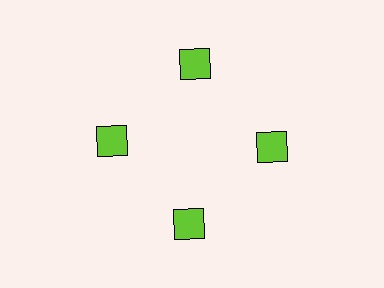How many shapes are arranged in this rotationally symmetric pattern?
There are 8 shapes, arranged in 4 groups of 2.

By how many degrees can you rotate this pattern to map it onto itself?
The pattern maps onto itself every 90 degrees of rotation.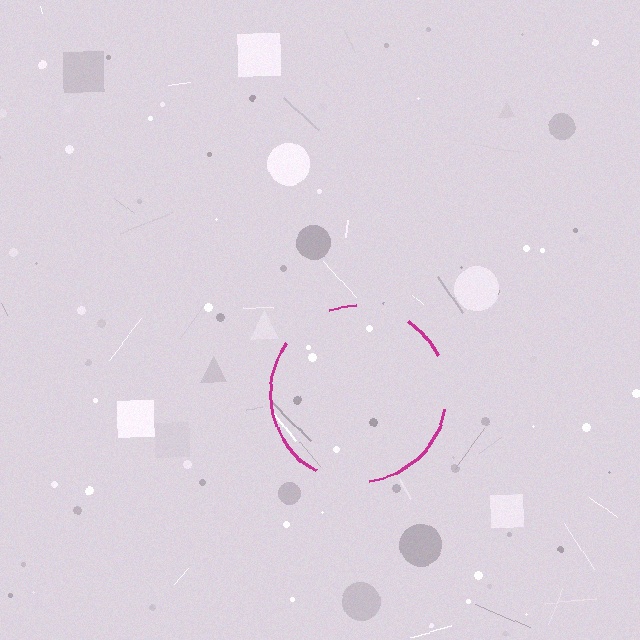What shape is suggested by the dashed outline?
The dashed outline suggests a circle.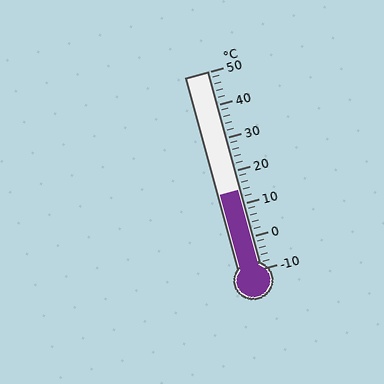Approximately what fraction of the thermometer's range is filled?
The thermometer is filled to approximately 40% of its range.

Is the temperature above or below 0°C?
The temperature is above 0°C.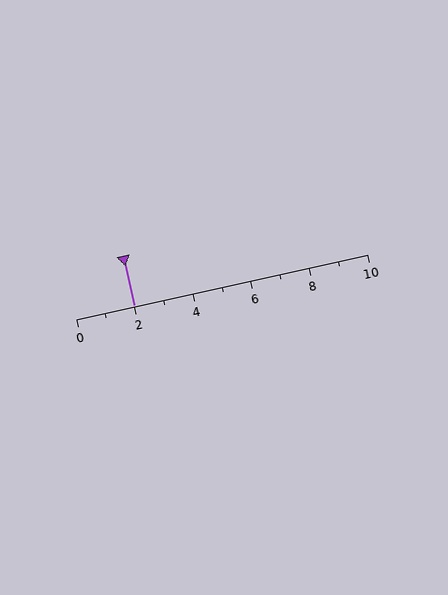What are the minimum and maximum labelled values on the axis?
The axis runs from 0 to 10.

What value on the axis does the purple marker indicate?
The marker indicates approximately 2.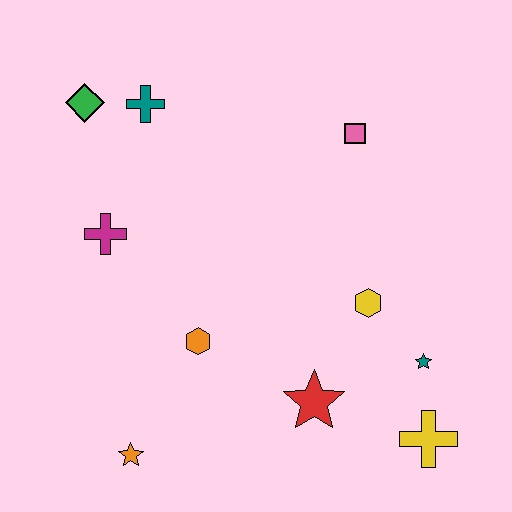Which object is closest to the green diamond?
The teal cross is closest to the green diamond.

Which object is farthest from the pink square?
The orange star is farthest from the pink square.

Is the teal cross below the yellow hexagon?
No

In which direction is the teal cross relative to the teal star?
The teal cross is to the left of the teal star.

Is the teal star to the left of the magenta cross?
No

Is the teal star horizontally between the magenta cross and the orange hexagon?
No